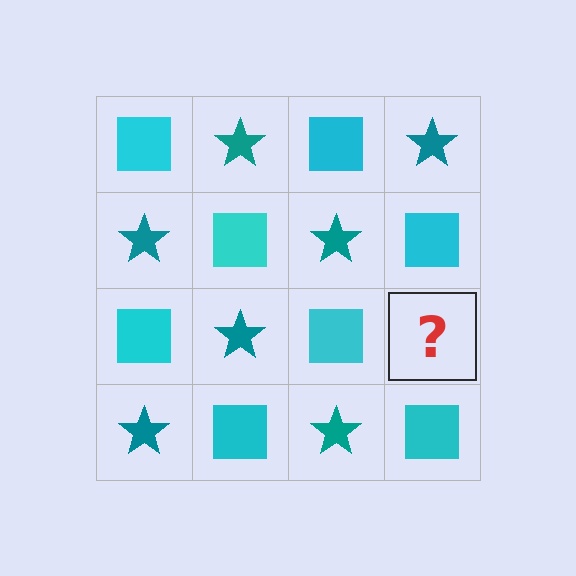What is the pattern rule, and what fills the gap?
The rule is that it alternates cyan square and teal star in a checkerboard pattern. The gap should be filled with a teal star.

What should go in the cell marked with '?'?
The missing cell should contain a teal star.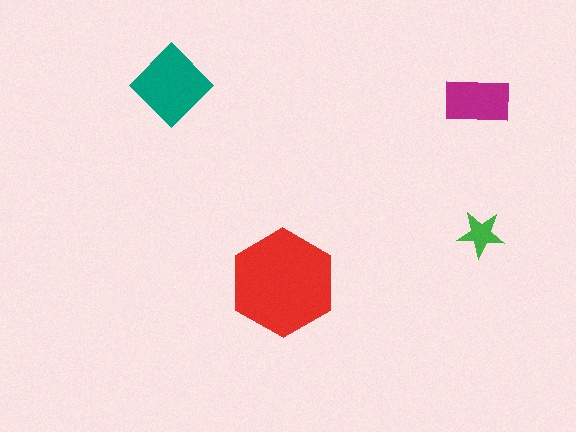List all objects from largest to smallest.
The red hexagon, the teal diamond, the magenta rectangle, the green star.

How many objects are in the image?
There are 4 objects in the image.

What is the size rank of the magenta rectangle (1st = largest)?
3rd.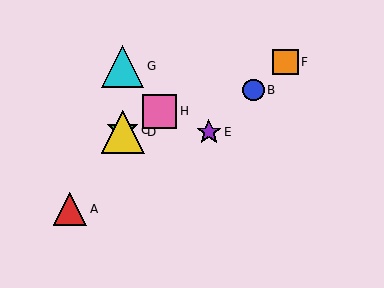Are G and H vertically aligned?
No, G is at x≈123 and H is at x≈159.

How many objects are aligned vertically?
3 objects (C, D, G) are aligned vertically.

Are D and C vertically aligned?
Yes, both are at x≈123.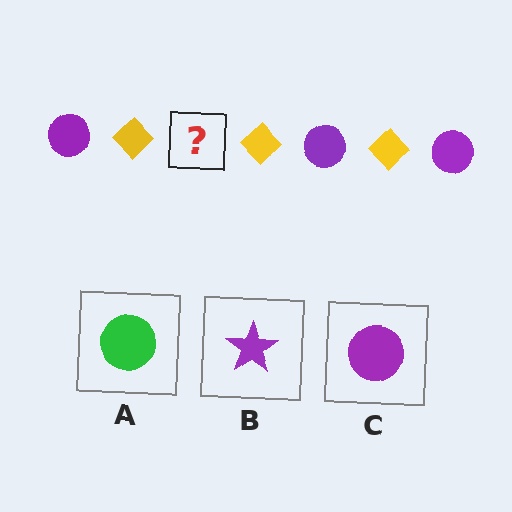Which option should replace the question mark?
Option C.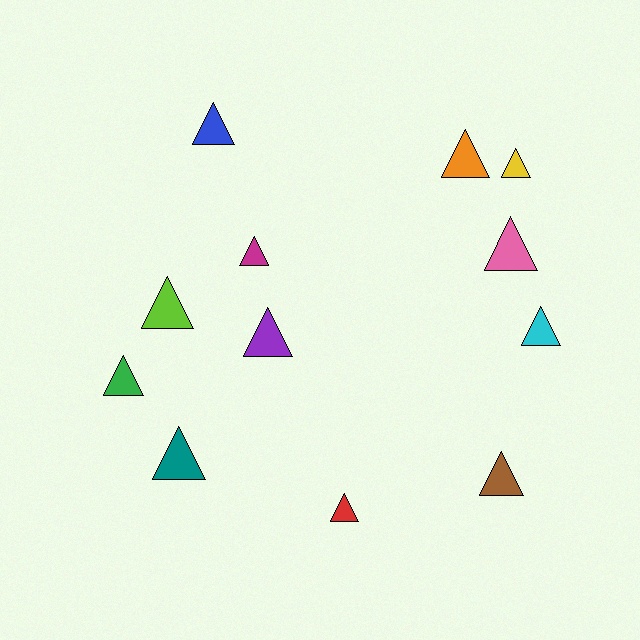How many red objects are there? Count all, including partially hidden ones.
There is 1 red object.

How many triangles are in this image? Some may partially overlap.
There are 12 triangles.